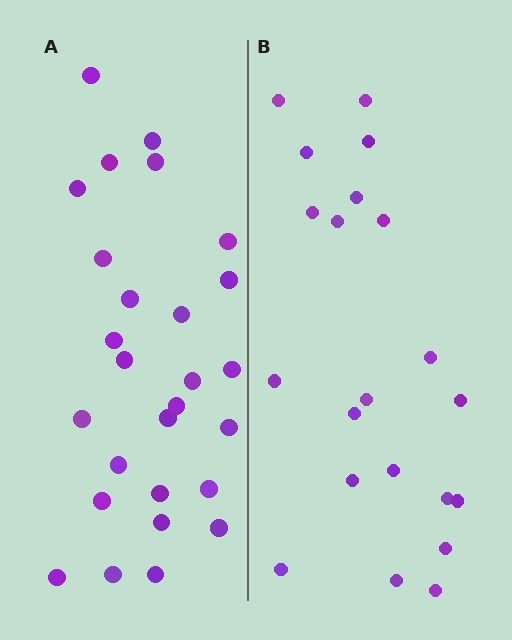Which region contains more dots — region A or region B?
Region A (the left region) has more dots.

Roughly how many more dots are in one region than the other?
Region A has about 6 more dots than region B.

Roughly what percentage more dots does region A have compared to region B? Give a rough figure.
About 30% more.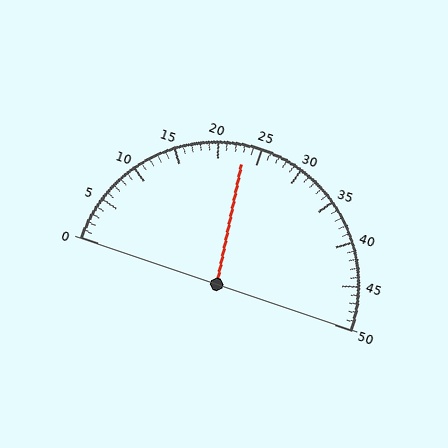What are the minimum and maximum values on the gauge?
The gauge ranges from 0 to 50.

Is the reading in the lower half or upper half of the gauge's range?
The reading is in the lower half of the range (0 to 50).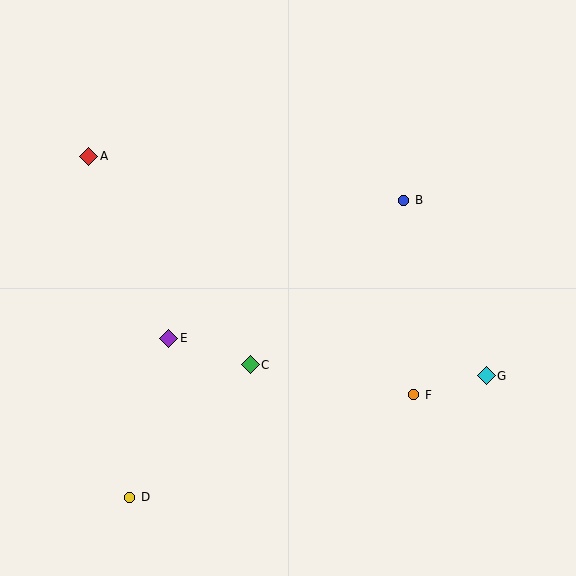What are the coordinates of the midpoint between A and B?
The midpoint between A and B is at (246, 178).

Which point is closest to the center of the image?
Point C at (250, 365) is closest to the center.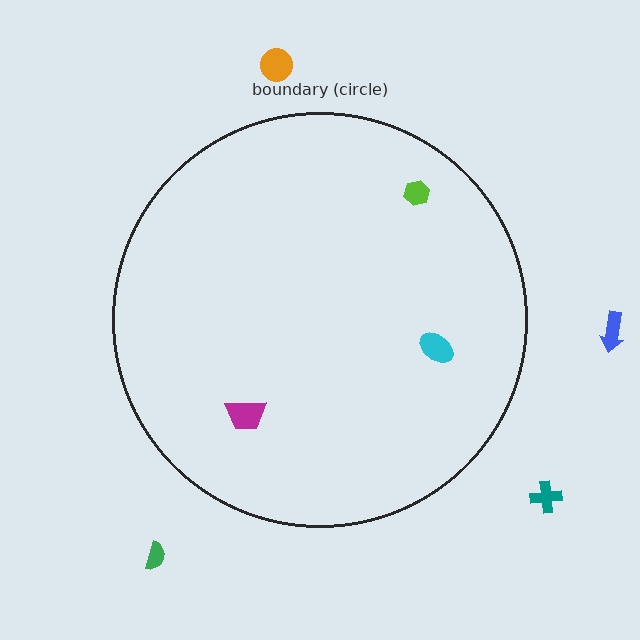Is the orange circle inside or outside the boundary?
Outside.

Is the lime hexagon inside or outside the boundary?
Inside.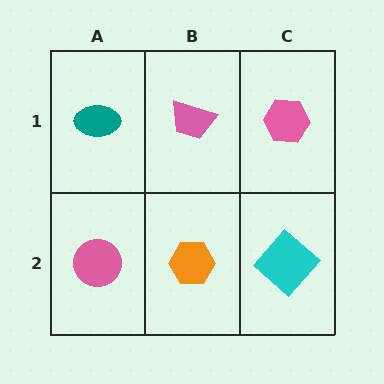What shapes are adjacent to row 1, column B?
An orange hexagon (row 2, column B), a teal ellipse (row 1, column A), a pink hexagon (row 1, column C).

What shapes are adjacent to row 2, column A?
A teal ellipse (row 1, column A), an orange hexagon (row 2, column B).